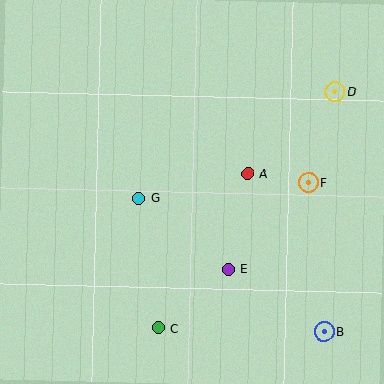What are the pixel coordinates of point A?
Point A is at (248, 174).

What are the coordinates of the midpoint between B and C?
The midpoint between B and C is at (241, 330).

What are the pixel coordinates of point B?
Point B is at (324, 331).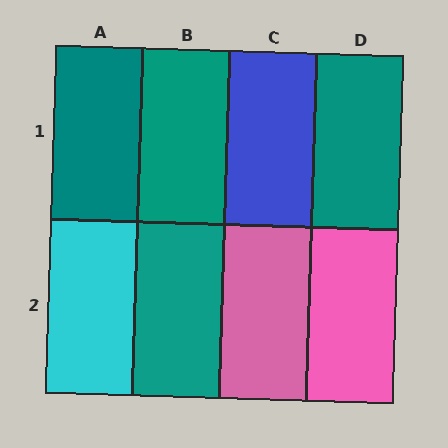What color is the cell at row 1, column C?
Blue.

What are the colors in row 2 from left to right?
Cyan, teal, pink, pink.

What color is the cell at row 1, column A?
Teal.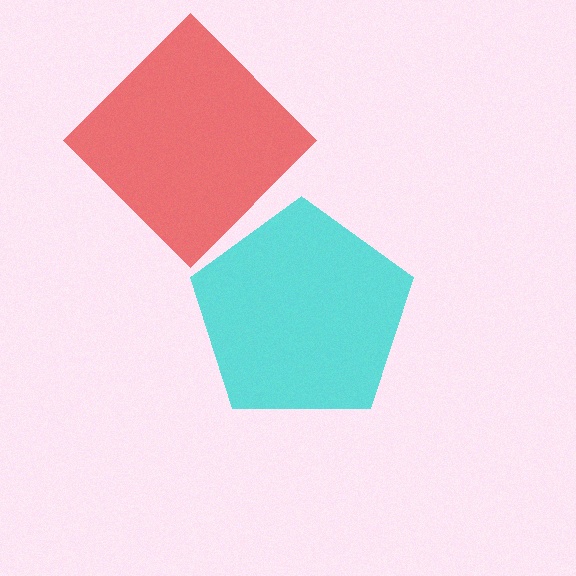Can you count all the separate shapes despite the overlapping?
Yes, there are 2 separate shapes.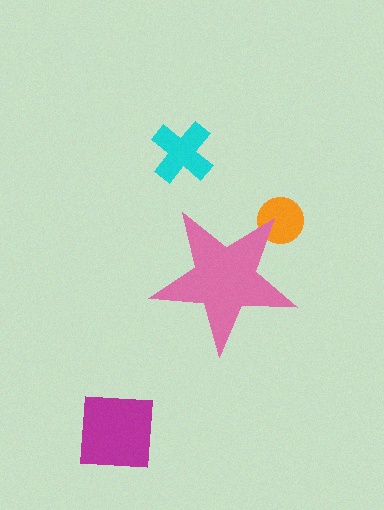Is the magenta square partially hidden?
No, the magenta square is fully visible.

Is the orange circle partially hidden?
Yes, the orange circle is partially hidden behind the pink star.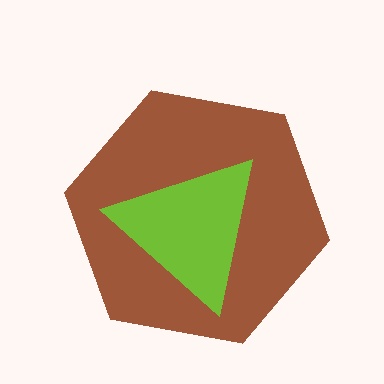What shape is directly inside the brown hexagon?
The lime triangle.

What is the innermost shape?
The lime triangle.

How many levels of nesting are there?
2.